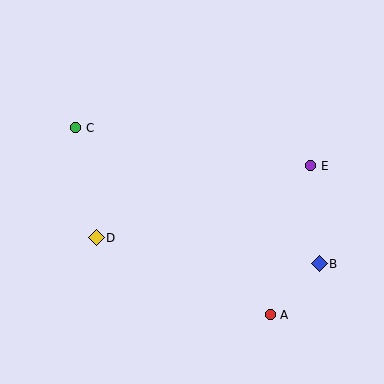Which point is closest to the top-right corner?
Point E is closest to the top-right corner.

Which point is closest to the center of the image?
Point D at (96, 238) is closest to the center.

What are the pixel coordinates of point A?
Point A is at (270, 315).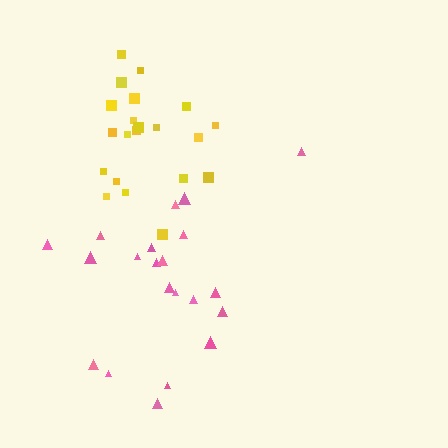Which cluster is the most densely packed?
Yellow.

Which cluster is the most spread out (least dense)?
Pink.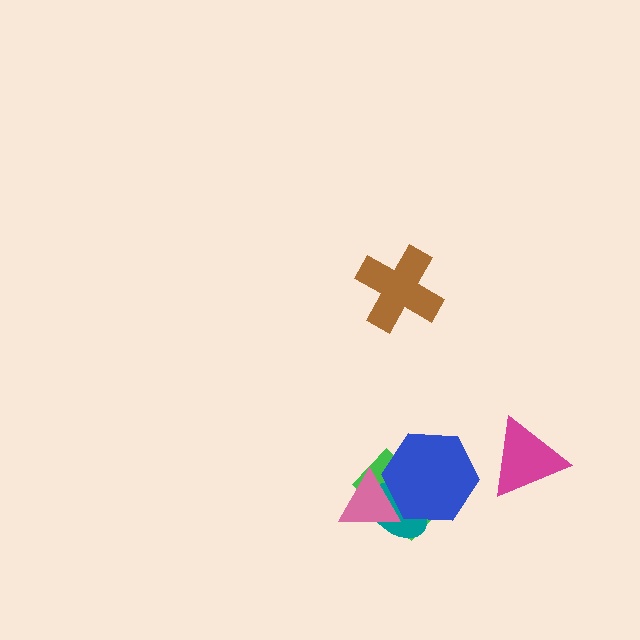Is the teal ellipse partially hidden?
Yes, it is partially covered by another shape.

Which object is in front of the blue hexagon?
The pink triangle is in front of the blue hexagon.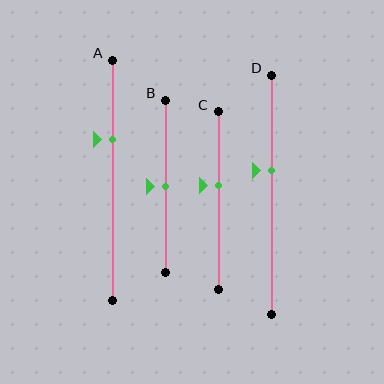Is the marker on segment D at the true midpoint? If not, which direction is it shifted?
No, the marker on segment D is shifted upward by about 10% of the segment length.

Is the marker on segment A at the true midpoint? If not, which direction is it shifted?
No, the marker on segment A is shifted upward by about 17% of the segment length.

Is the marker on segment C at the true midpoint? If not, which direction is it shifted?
No, the marker on segment C is shifted upward by about 8% of the segment length.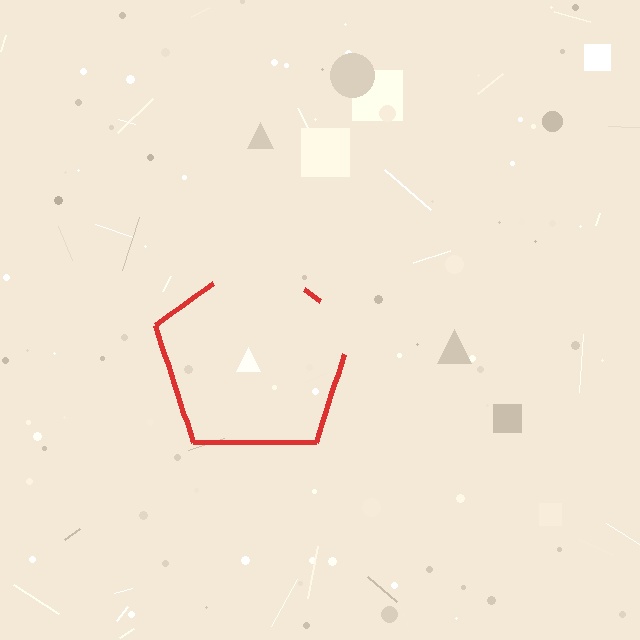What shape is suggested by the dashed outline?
The dashed outline suggests a pentagon.